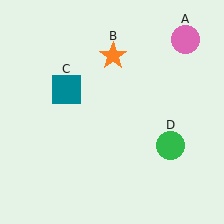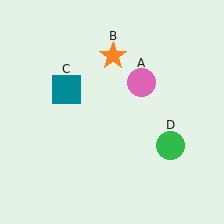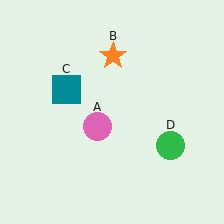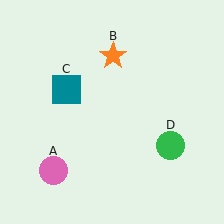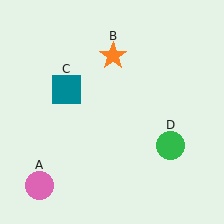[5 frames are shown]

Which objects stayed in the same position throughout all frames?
Orange star (object B) and teal square (object C) and green circle (object D) remained stationary.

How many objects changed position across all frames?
1 object changed position: pink circle (object A).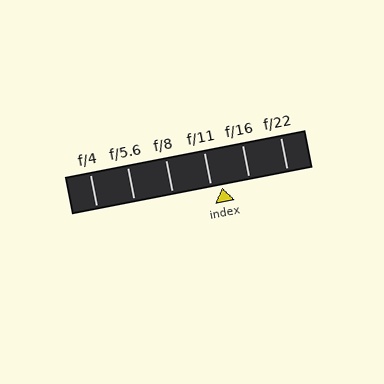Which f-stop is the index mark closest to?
The index mark is closest to f/11.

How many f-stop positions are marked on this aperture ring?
There are 6 f-stop positions marked.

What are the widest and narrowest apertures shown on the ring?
The widest aperture shown is f/4 and the narrowest is f/22.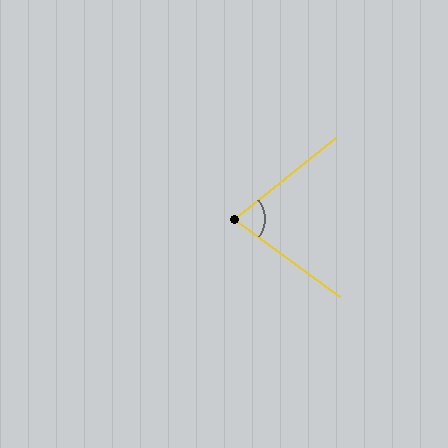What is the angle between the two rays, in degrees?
Approximately 75 degrees.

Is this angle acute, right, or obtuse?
It is acute.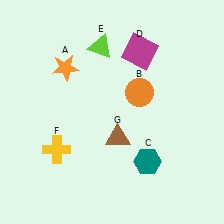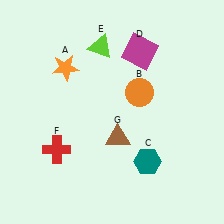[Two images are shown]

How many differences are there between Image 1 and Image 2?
There is 1 difference between the two images.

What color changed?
The cross (F) changed from yellow in Image 1 to red in Image 2.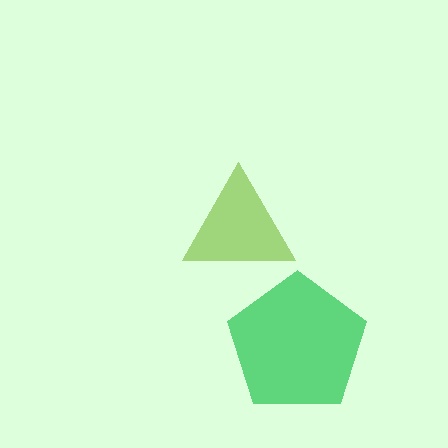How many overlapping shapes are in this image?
There are 2 overlapping shapes in the image.